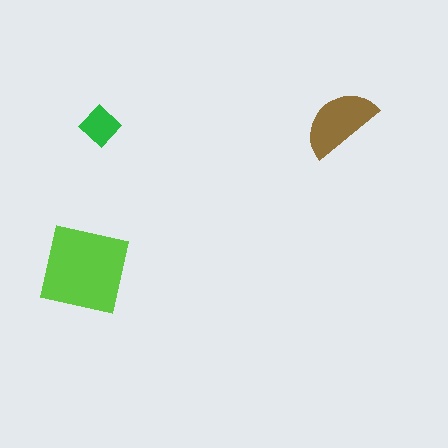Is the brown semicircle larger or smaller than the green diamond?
Larger.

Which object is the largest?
The lime square.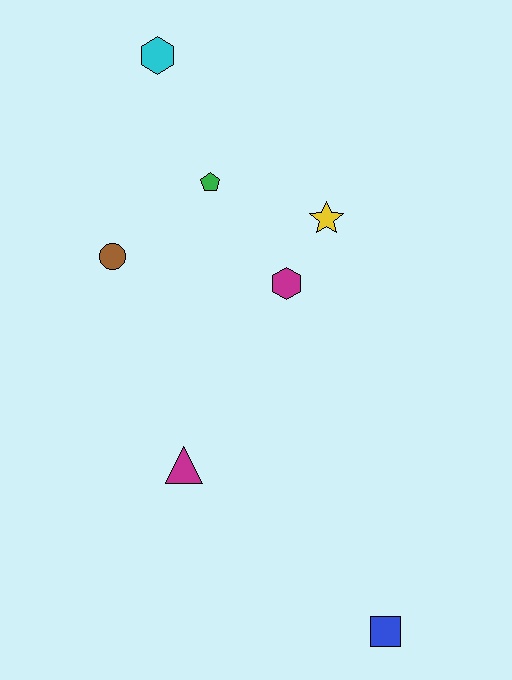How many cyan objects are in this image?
There is 1 cyan object.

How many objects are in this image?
There are 7 objects.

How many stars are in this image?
There is 1 star.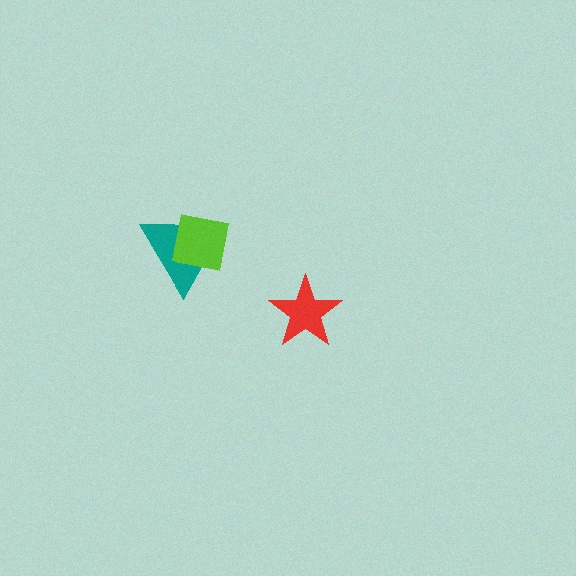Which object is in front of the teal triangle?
The lime square is in front of the teal triangle.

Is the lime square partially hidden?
No, no other shape covers it.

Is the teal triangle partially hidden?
Yes, it is partially covered by another shape.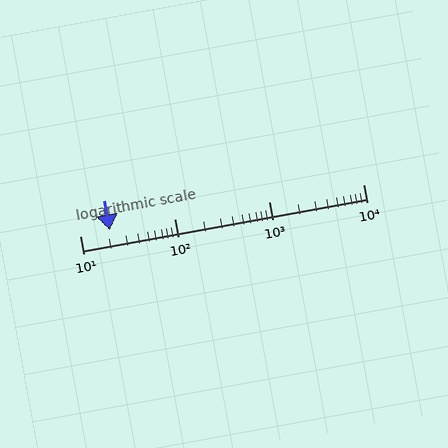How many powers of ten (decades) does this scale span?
The scale spans 3 decades, from 10 to 10000.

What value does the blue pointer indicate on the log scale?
The pointer indicates approximately 21.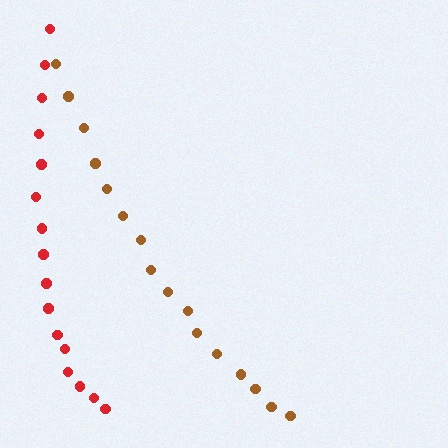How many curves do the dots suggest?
There are 2 distinct paths.